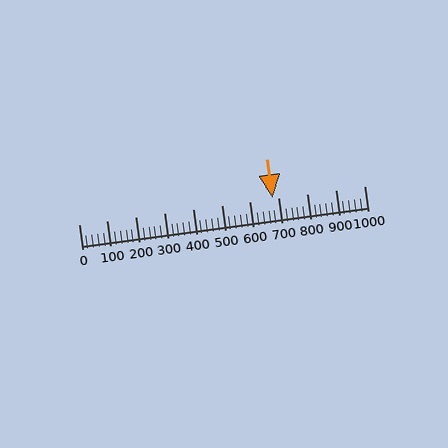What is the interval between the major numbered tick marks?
The major tick marks are spaced 100 units apart.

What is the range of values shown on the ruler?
The ruler shows values from 0 to 1000.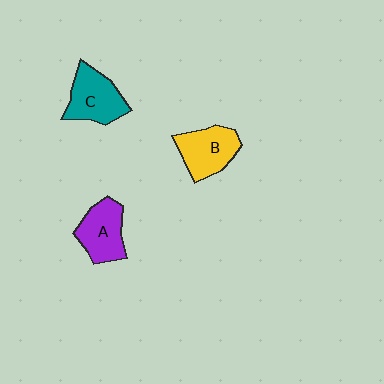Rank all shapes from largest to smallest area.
From largest to smallest: C (teal), B (yellow), A (purple).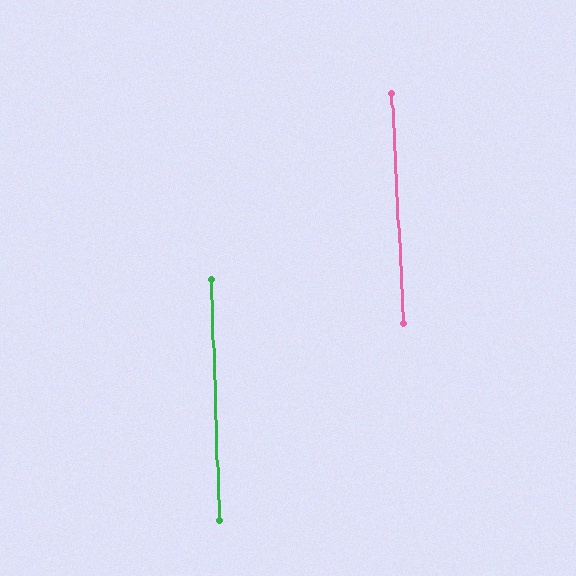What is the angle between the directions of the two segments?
Approximately 1 degree.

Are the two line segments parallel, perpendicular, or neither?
Parallel — their directions differ by only 0.9°.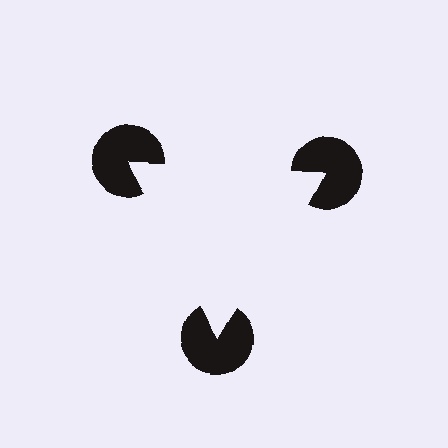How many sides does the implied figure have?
3 sides.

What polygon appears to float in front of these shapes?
An illusory triangle — its edges are inferred from the aligned wedge cuts in the pac-man discs, not physically drawn.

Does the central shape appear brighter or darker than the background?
It typically appears slightly brighter than the background, even though no actual brightness change is drawn.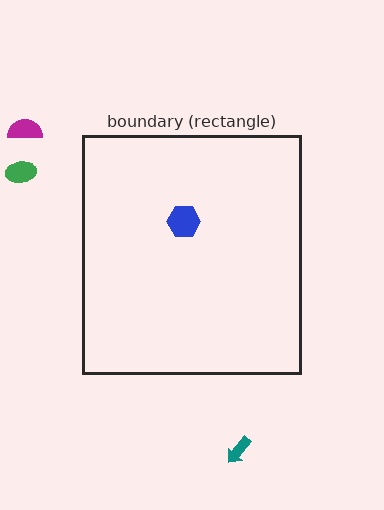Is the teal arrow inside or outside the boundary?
Outside.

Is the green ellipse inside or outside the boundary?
Outside.